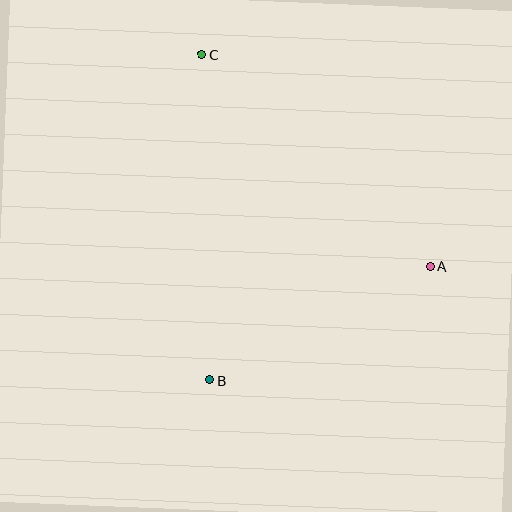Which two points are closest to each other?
Points A and B are closest to each other.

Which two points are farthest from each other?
Points B and C are farthest from each other.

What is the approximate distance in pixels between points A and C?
The distance between A and C is approximately 311 pixels.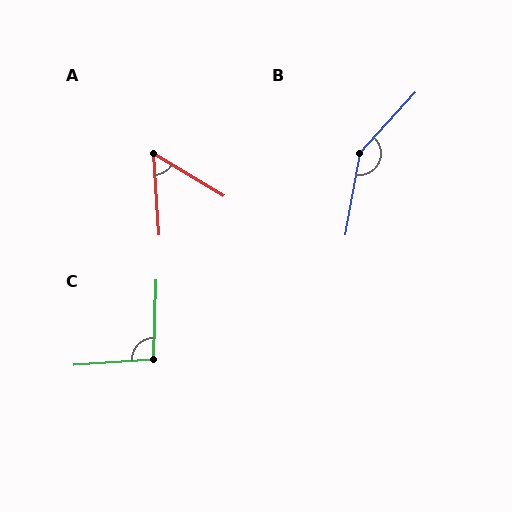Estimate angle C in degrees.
Approximately 95 degrees.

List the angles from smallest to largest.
A (55°), C (95°), B (148°).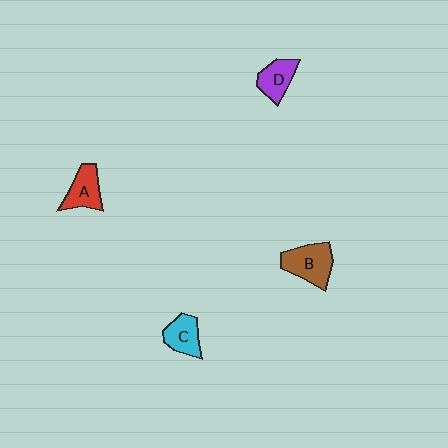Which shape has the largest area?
Shape B (brown).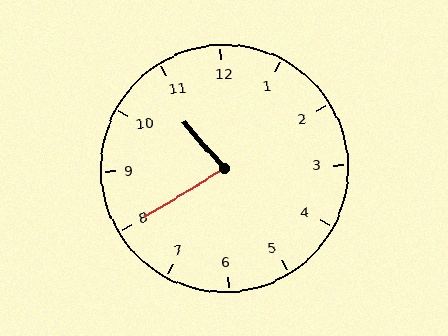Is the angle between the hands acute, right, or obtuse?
It is acute.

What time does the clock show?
10:40.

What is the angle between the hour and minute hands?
Approximately 80 degrees.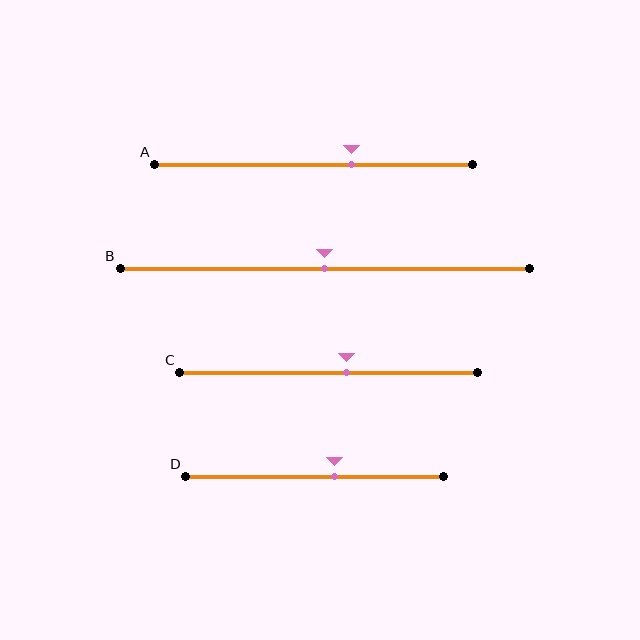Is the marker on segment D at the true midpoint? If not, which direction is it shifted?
No, the marker on segment D is shifted to the right by about 8% of the segment length.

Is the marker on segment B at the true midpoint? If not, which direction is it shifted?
Yes, the marker on segment B is at the true midpoint.